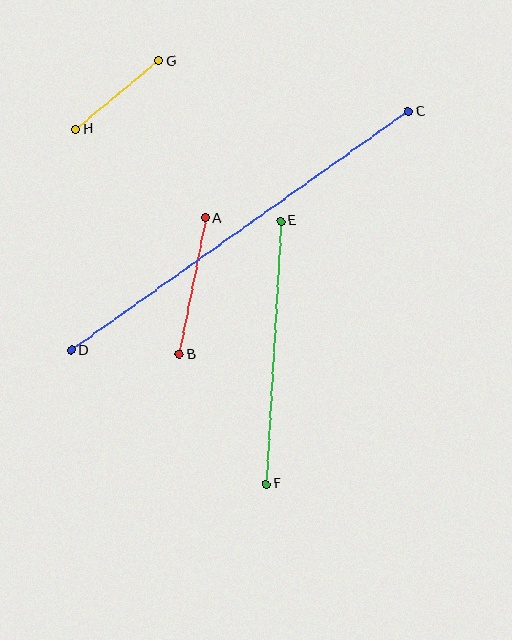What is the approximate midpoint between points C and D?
The midpoint is at approximately (240, 231) pixels.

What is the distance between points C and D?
The distance is approximately 413 pixels.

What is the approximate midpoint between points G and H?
The midpoint is at approximately (117, 95) pixels.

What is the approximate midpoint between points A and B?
The midpoint is at approximately (192, 286) pixels.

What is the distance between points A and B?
The distance is approximately 139 pixels.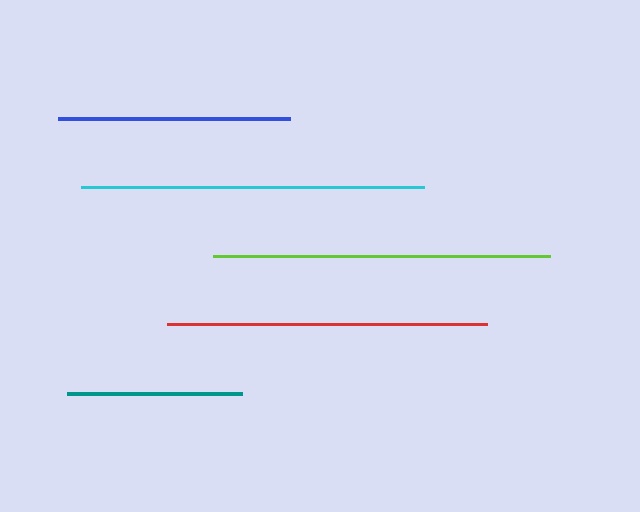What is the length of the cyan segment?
The cyan segment is approximately 343 pixels long.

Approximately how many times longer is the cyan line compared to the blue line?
The cyan line is approximately 1.5 times the length of the blue line.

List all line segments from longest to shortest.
From longest to shortest: cyan, lime, red, blue, teal.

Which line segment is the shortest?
The teal line is the shortest at approximately 175 pixels.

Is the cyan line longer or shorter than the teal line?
The cyan line is longer than the teal line.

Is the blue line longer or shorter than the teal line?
The blue line is longer than the teal line.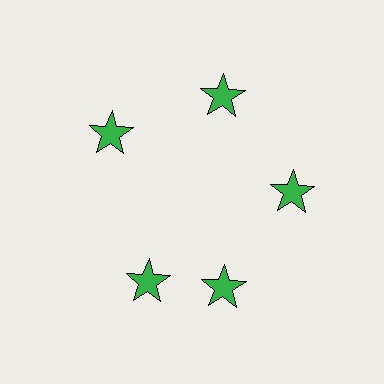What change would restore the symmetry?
The symmetry would be restored by rotating it back into even spacing with its neighbors so that all 5 stars sit at equal angles and equal distance from the center.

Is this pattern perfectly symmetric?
No. The 5 green stars are arranged in a ring, but one element near the 8 o'clock position is rotated out of alignment along the ring, breaking the 5-fold rotational symmetry.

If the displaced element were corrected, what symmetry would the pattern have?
It would have 5-fold rotational symmetry — the pattern would map onto itself every 72 degrees.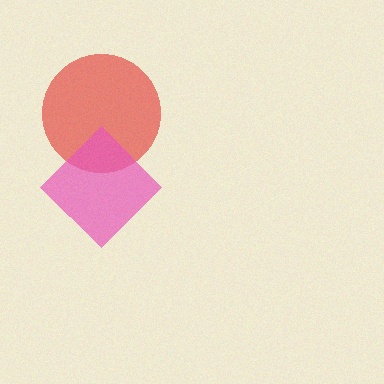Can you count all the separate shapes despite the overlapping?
Yes, there are 2 separate shapes.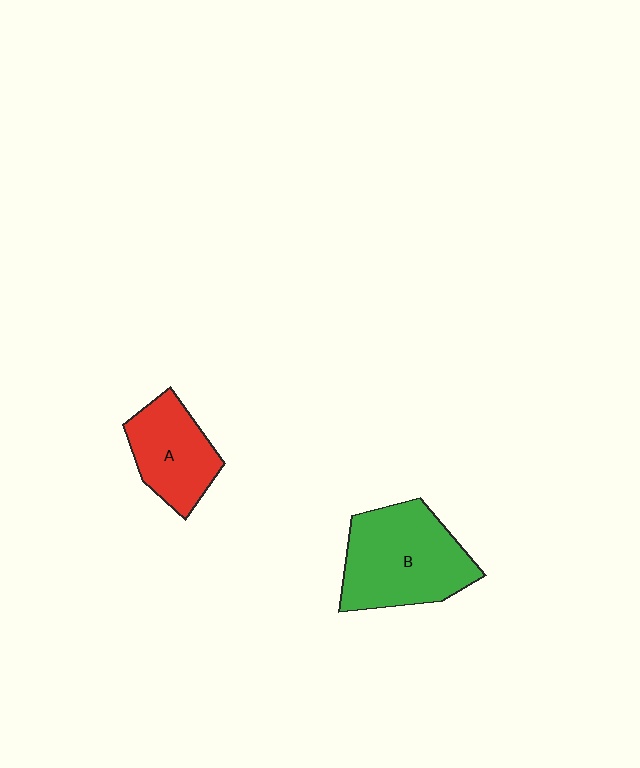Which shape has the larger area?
Shape B (green).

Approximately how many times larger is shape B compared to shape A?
Approximately 1.5 times.